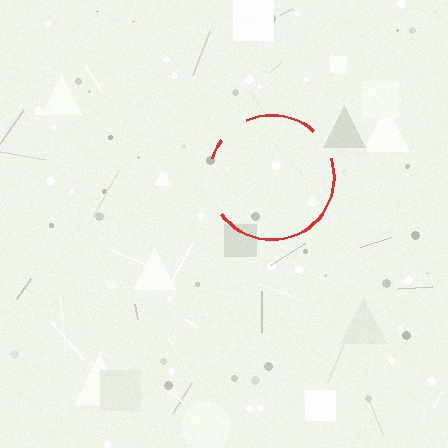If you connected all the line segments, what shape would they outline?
They would outline a circle.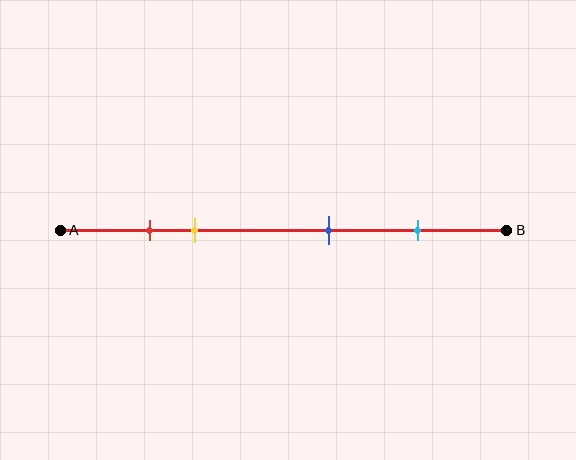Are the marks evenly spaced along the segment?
No, the marks are not evenly spaced.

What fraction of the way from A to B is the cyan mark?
The cyan mark is approximately 80% (0.8) of the way from A to B.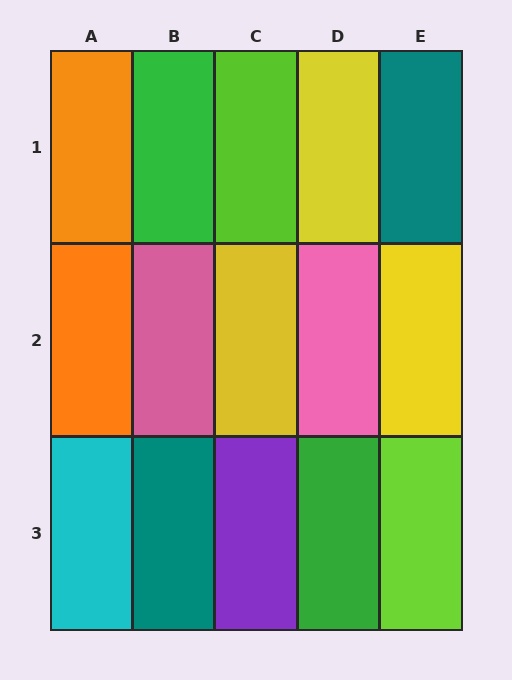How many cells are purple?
1 cell is purple.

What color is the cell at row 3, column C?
Purple.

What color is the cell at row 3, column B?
Teal.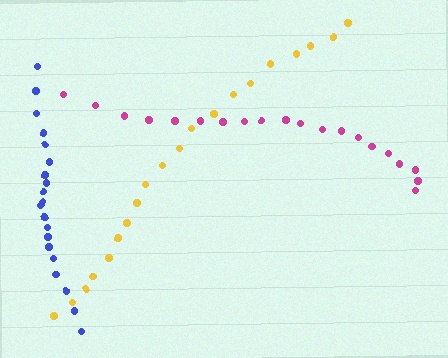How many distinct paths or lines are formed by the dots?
There are 3 distinct paths.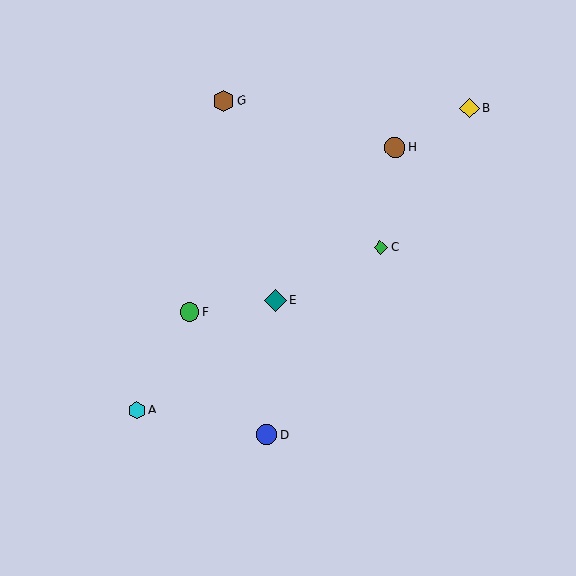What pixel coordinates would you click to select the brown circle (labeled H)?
Click at (395, 147) to select the brown circle H.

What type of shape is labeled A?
Shape A is a cyan hexagon.